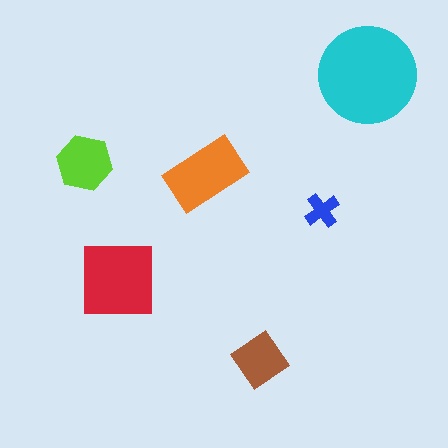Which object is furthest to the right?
The cyan circle is rightmost.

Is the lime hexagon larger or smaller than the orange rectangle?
Smaller.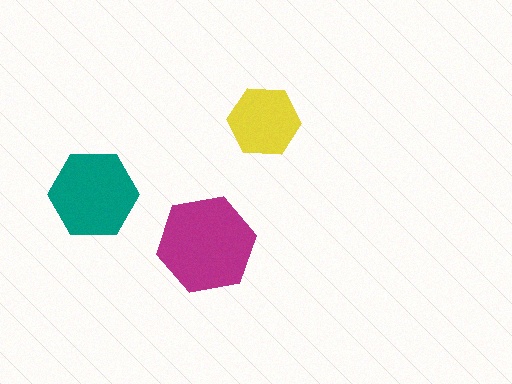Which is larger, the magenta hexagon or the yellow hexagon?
The magenta one.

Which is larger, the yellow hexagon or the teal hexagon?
The teal one.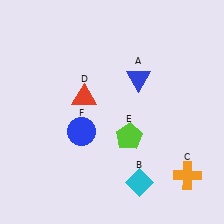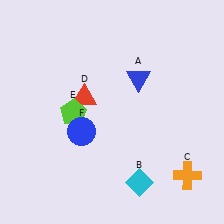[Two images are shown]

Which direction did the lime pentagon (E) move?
The lime pentagon (E) moved left.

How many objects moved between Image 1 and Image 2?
1 object moved between the two images.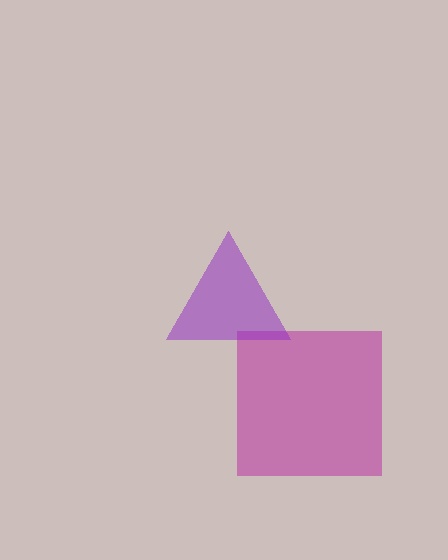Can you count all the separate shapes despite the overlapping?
Yes, there are 2 separate shapes.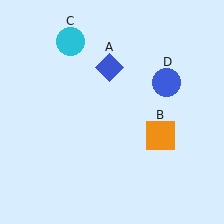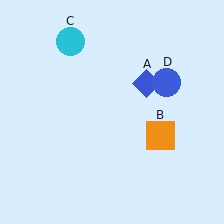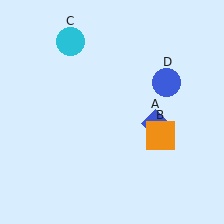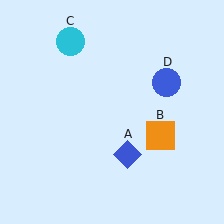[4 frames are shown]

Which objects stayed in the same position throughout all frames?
Orange square (object B) and cyan circle (object C) and blue circle (object D) remained stationary.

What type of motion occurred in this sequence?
The blue diamond (object A) rotated clockwise around the center of the scene.